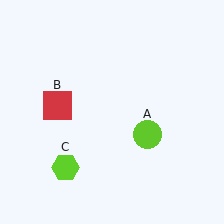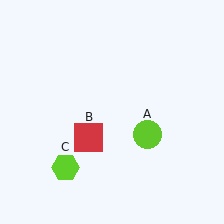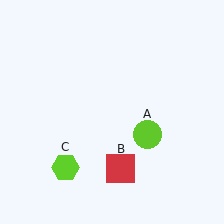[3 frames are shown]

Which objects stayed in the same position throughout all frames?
Lime circle (object A) and lime hexagon (object C) remained stationary.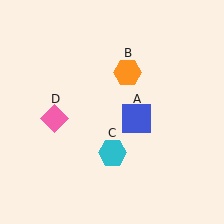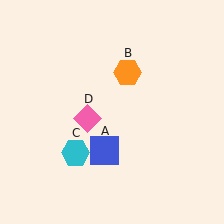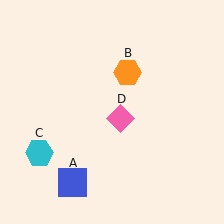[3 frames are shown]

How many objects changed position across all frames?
3 objects changed position: blue square (object A), cyan hexagon (object C), pink diamond (object D).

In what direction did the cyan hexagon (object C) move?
The cyan hexagon (object C) moved left.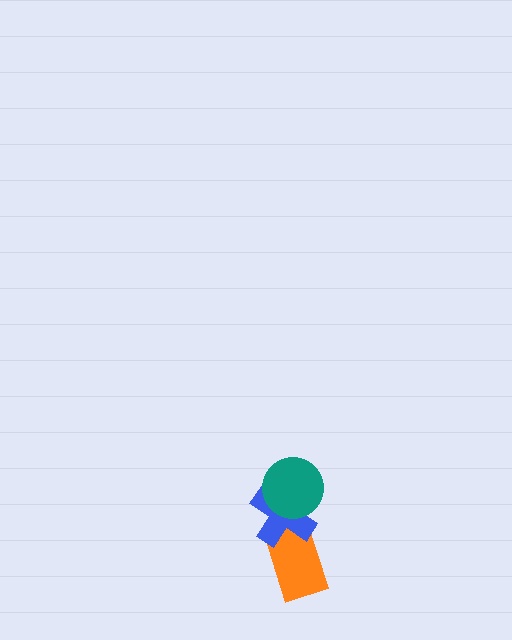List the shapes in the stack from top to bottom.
From top to bottom: the teal circle, the blue cross, the orange rectangle.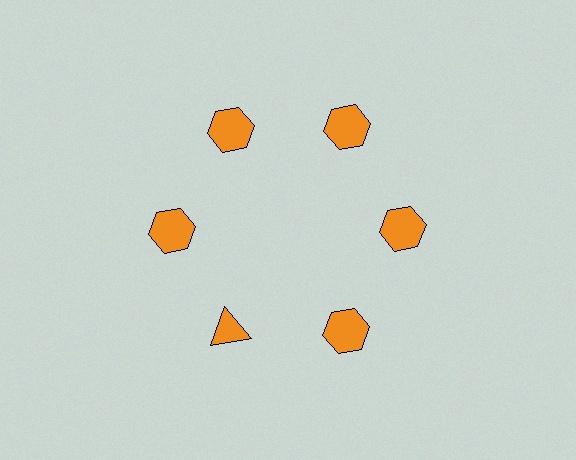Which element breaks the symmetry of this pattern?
The orange triangle at roughly the 7 o'clock position breaks the symmetry. All other shapes are orange hexagons.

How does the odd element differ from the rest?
It has a different shape: triangle instead of hexagon.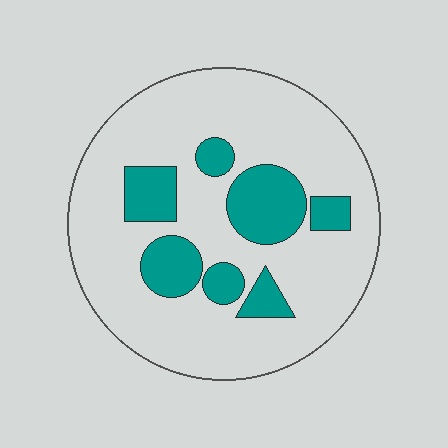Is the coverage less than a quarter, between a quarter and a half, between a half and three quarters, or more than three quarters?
Less than a quarter.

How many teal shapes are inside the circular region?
7.